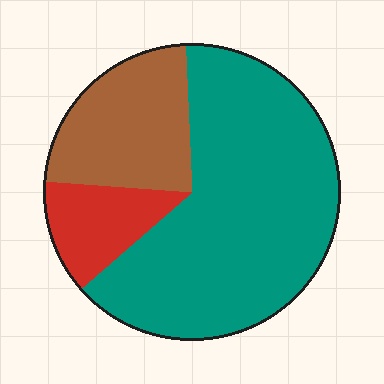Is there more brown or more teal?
Teal.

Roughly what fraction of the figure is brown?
Brown takes up between a sixth and a third of the figure.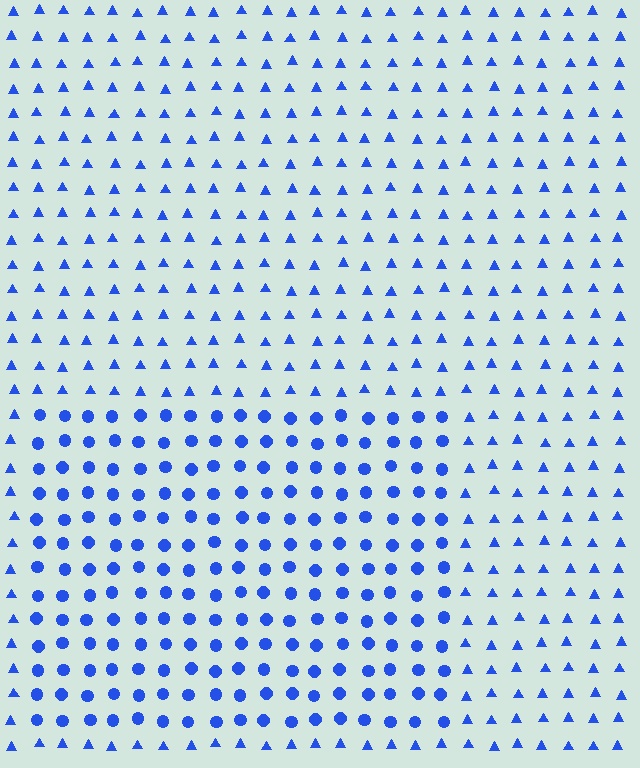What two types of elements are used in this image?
The image uses circles inside the rectangle region and triangles outside it.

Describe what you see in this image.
The image is filled with small blue elements arranged in a uniform grid. A rectangle-shaped region contains circles, while the surrounding area contains triangles. The boundary is defined purely by the change in element shape.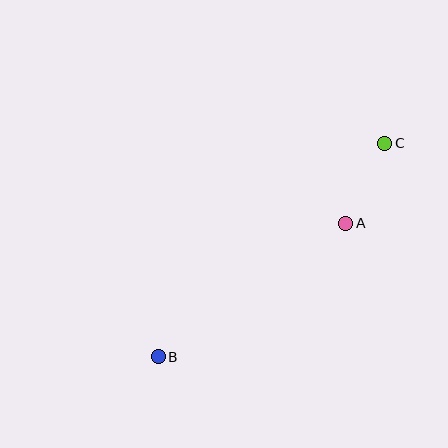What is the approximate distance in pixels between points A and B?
The distance between A and B is approximately 230 pixels.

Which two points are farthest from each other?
Points B and C are farthest from each other.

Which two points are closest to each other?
Points A and C are closest to each other.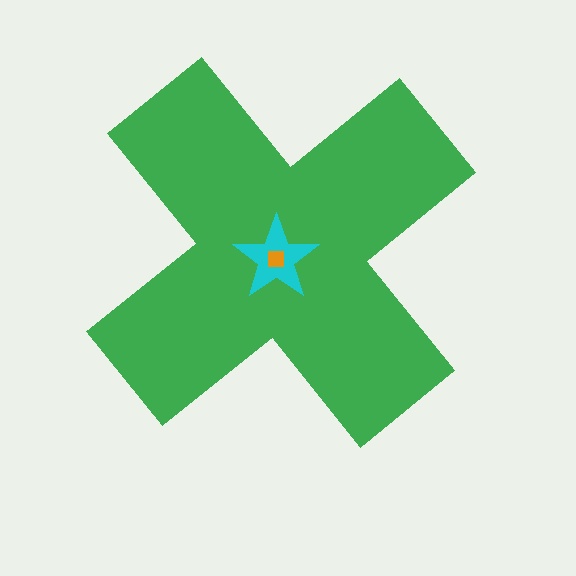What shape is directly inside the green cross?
The cyan star.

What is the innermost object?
The orange square.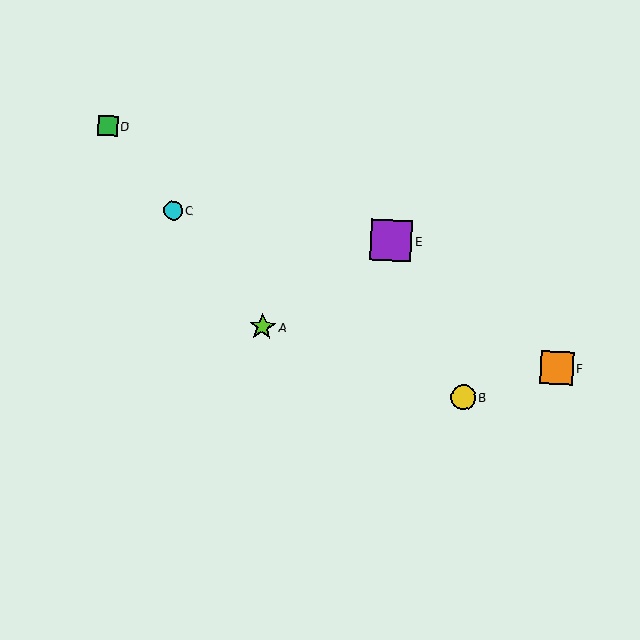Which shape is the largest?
The purple square (labeled E) is the largest.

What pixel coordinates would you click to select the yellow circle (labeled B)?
Click at (463, 398) to select the yellow circle B.